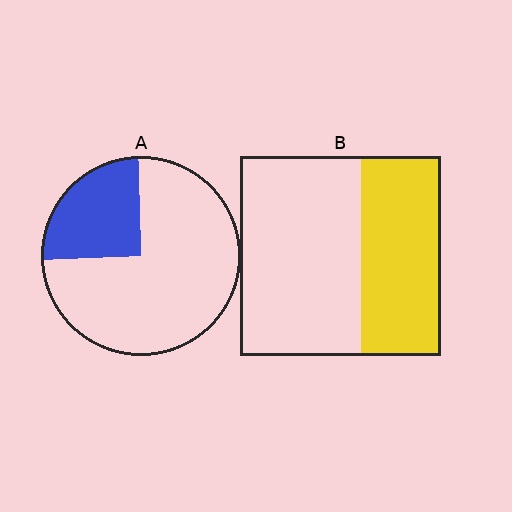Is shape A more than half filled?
No.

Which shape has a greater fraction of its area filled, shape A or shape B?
Shape B.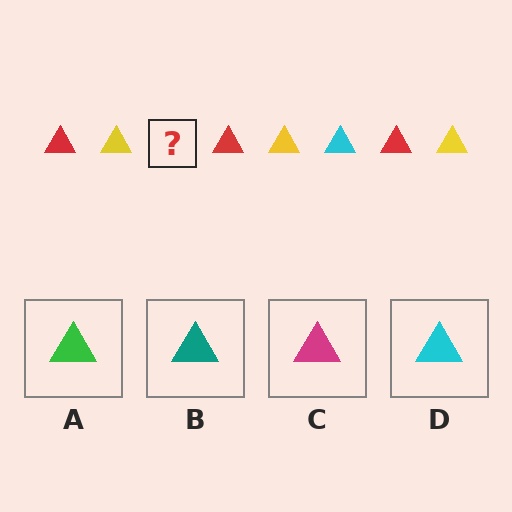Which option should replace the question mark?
Option D.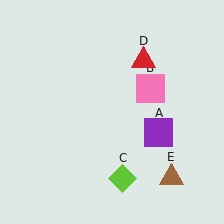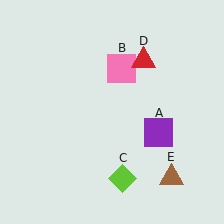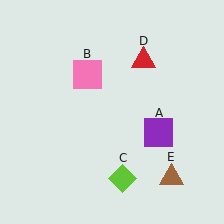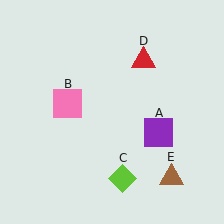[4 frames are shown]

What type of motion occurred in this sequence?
The pink square (object B) rotated counterclockwise around the center of the scene.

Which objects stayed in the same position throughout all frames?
Purple square (object A) and lime diamond (object C) and red triangle (object D) and brown triangle (object E) remained stationary.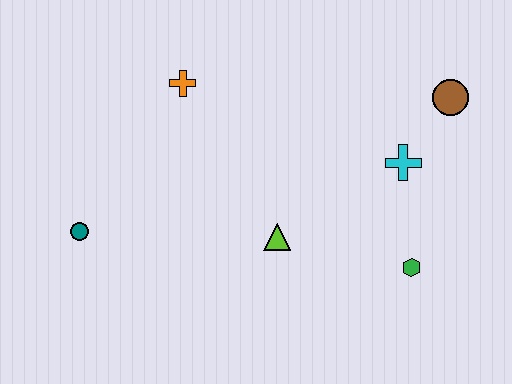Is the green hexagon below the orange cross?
Yes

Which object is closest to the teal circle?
The orange cross is closest to the teal circle.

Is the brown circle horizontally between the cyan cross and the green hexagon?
No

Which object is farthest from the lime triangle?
The brown circle is farthest from the lime triangle.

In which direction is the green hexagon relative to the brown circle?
The green hexagon is below the brown circle.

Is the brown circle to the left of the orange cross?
No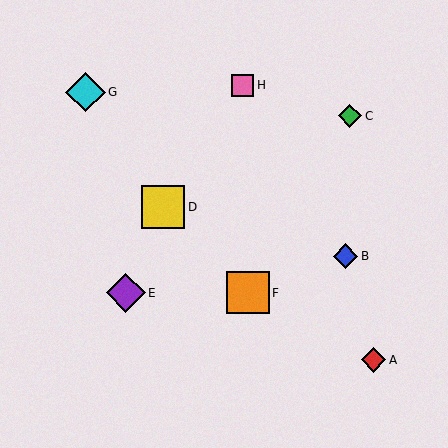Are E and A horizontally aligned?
No, E is at y≈293 and A is at y≈360.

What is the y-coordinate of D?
Object D is at y≈207.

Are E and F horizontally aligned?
Yes, both are at y≈293.